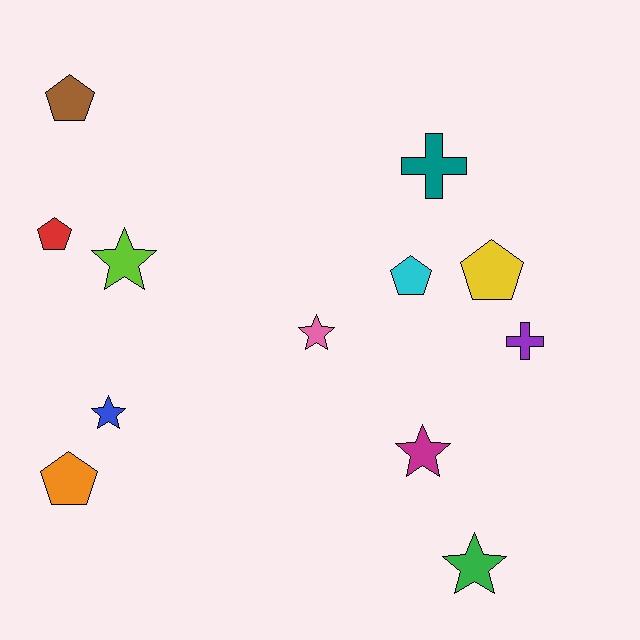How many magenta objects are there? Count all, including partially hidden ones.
There is 1 magenta object.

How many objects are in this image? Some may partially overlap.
There are 12 objects.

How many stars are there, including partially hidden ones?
There are 5 stars.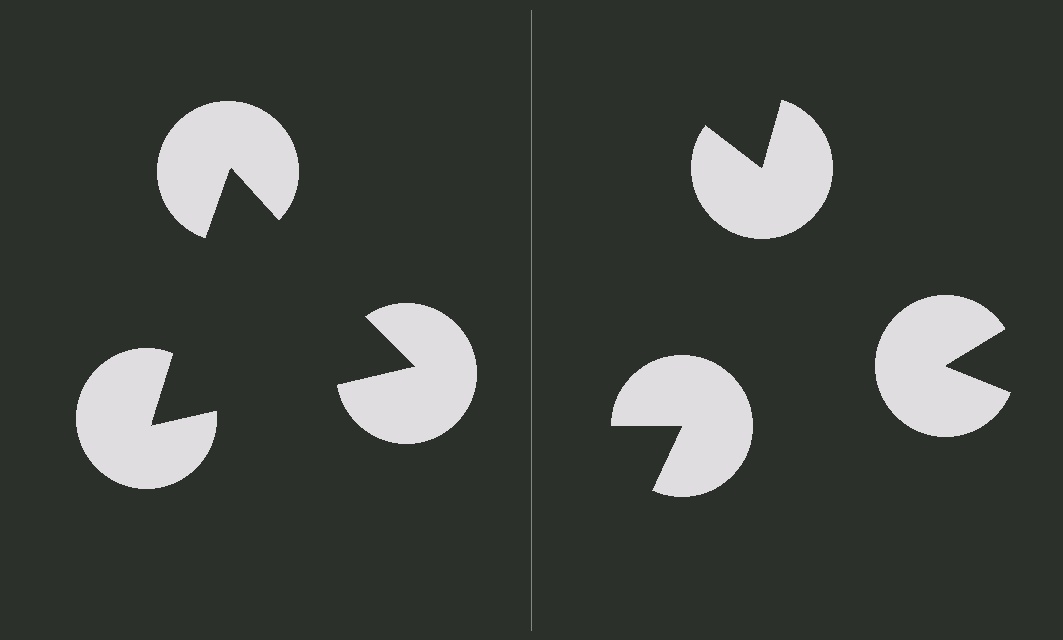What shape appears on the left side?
An illusory triangle.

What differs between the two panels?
The pac-man discs are positioned identically on both sides; only the wedge orientations differ. On the left they align to a triangle; on the right they are misaligned.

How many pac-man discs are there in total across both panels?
6 — 3 on each side.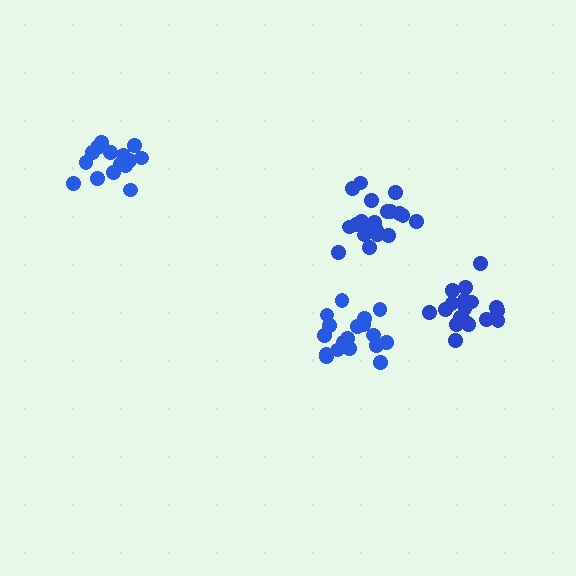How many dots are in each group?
Group 1: 21 dots, Group 2: 20 dots, Group 3: 15 dots, Group 4: 18 dots (74 total).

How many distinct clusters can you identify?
There are 4 distinct clusters.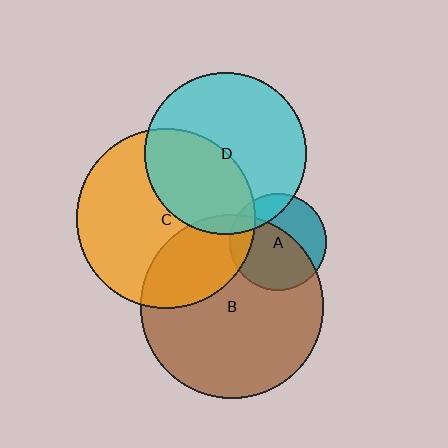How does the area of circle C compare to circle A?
Approximately 3.4 times.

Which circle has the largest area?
Circle B (brown).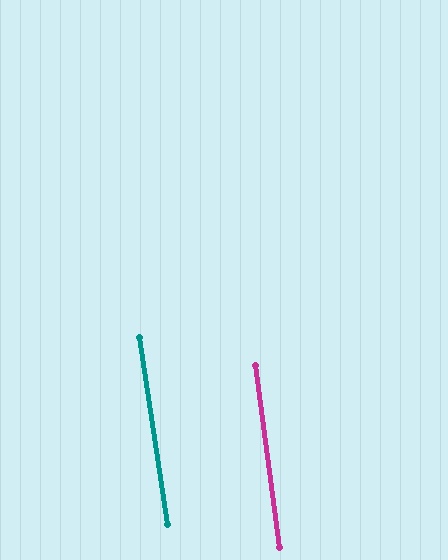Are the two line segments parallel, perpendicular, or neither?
Parallel — their directions differ by only 1.1°.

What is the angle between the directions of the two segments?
Approximately 1 degree.